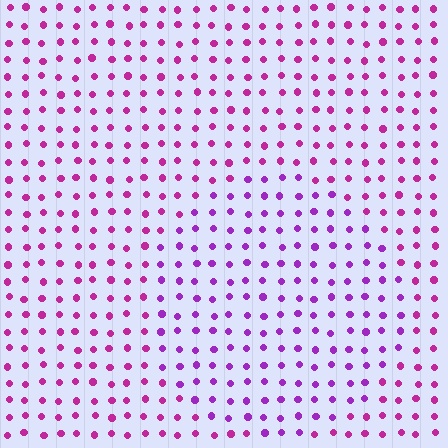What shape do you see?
I see a circle.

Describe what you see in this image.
The image is filled with small magenta elements in a uniform arrangement. A circle-shaped region is visible where the elements are tinted to a slightly different hue, forming a subtle color boundary.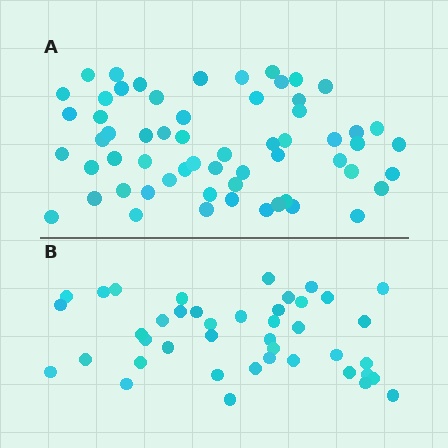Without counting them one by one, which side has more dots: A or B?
Region A (the top region) has more dots.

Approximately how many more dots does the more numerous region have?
Region A has approximately 20 more dots than region B.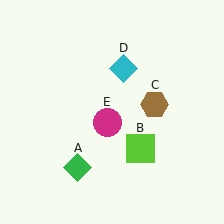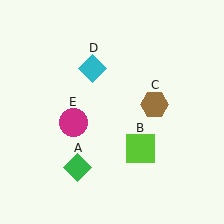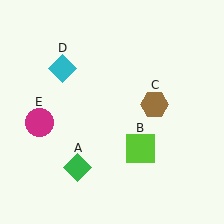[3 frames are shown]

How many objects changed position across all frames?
2 objects changed position: cyan diamond (object D), magenta circle (object E).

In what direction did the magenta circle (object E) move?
The magenta circle (object E) moved left.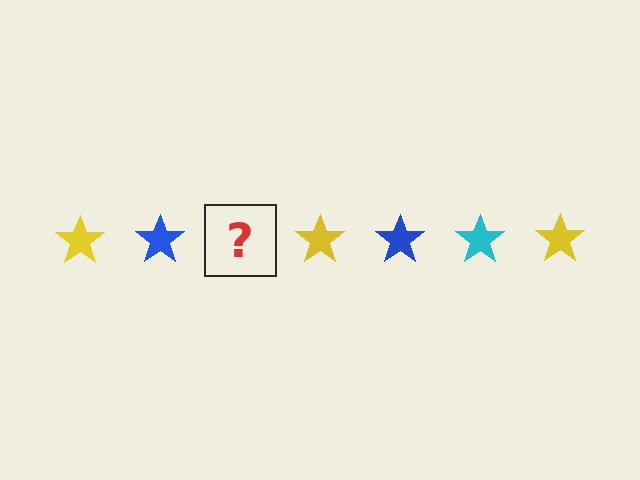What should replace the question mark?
The question mark should be replaced with a cyan star.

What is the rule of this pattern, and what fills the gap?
The rule is that the pattern cycles through yellow, blue, cyan stars. The gap should be filled with a cyan star.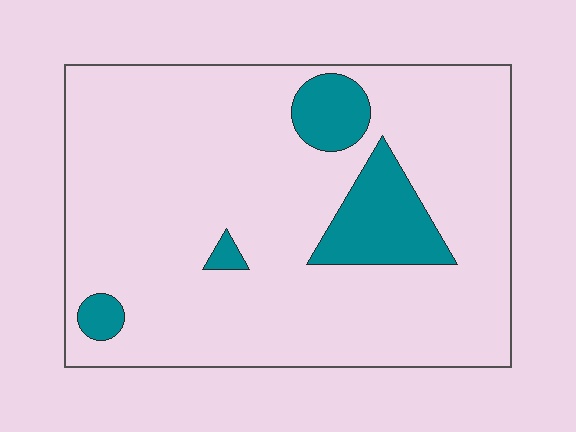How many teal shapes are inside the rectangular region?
4.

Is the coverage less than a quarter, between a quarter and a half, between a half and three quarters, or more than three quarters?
Less than a quarter.